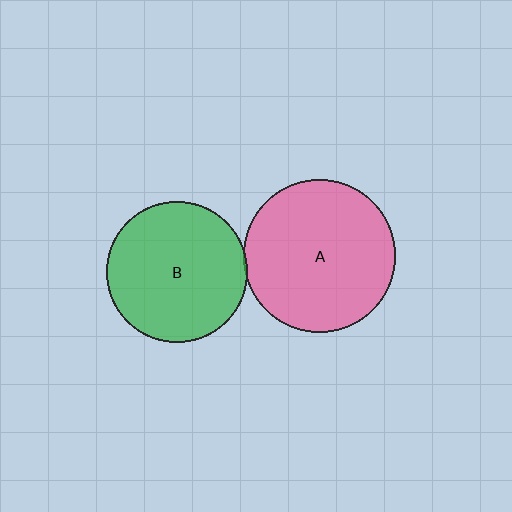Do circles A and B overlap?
Yes.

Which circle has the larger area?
Circle A (pink).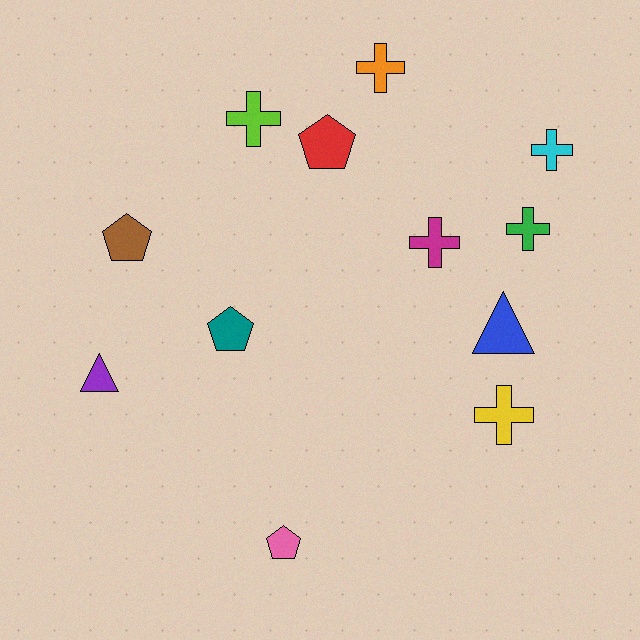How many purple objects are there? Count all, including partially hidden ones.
There is 1 purple object.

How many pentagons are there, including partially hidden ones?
There are 4 pentagons.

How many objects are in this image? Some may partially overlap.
There are 12 objects.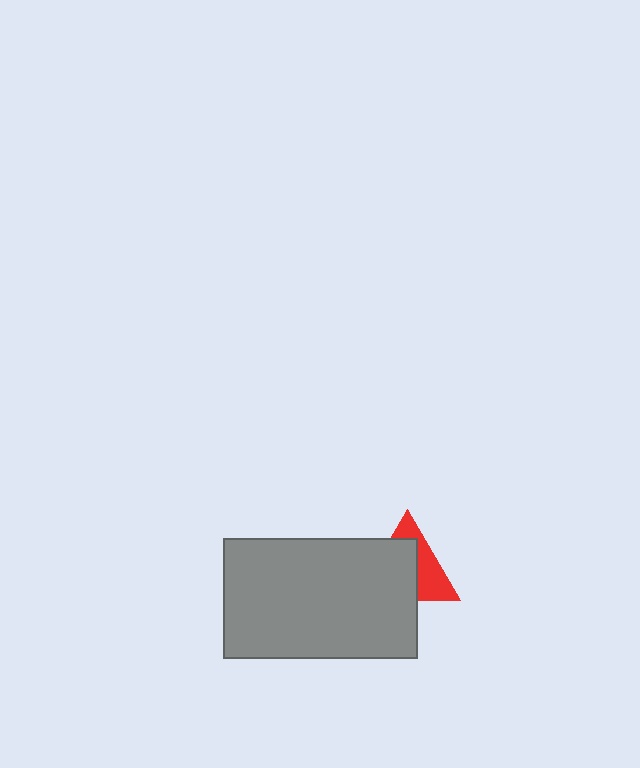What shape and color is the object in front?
The object in front is a gray rectangle.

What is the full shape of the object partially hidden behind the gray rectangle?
The partially hidden object is a red triangle.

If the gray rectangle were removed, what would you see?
You would see the complete red triangle.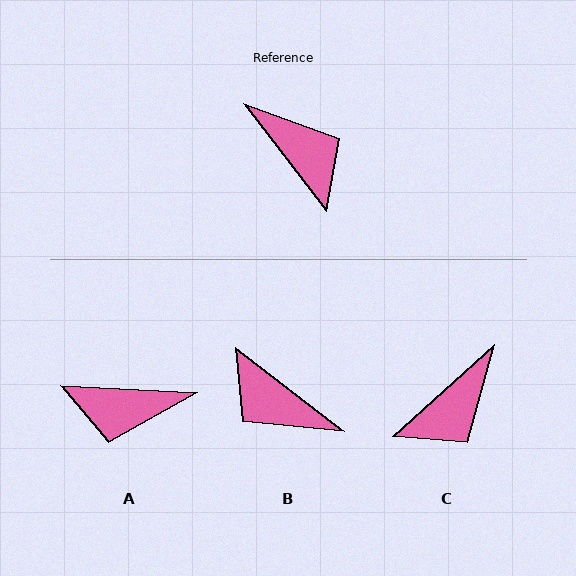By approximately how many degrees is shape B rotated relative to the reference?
Approximately 165 degrees clockwise.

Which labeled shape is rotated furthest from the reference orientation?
B, about 165 degrees away.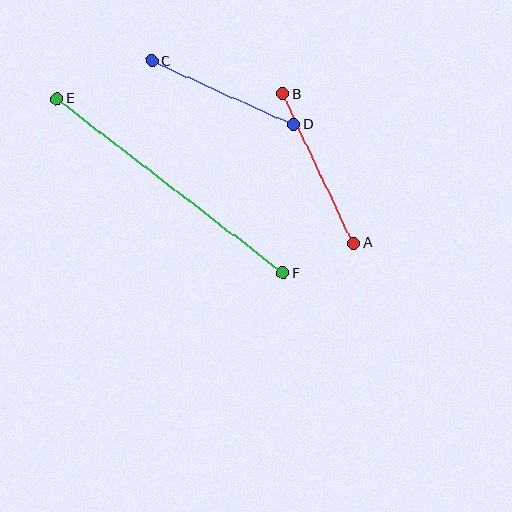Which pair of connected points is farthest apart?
Points E and F are farthest apart.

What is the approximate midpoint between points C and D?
The midpoint is at approximately (223, 93) pixels.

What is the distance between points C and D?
The distance is approximately 156 pixels.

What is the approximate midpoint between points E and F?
The midpoint is at approximately (170, 186) pixels.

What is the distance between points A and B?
The distance is approximately 165 pixels.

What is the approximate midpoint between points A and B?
The midpoint is at approximately (318, 169) pixels.